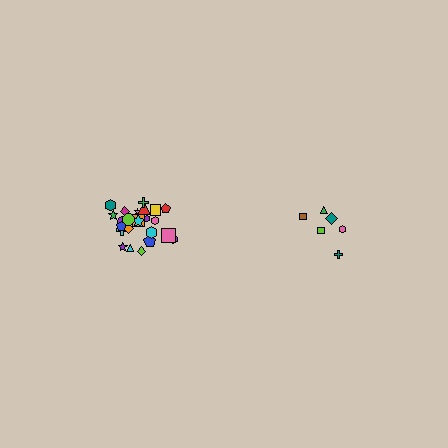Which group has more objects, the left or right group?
The left group.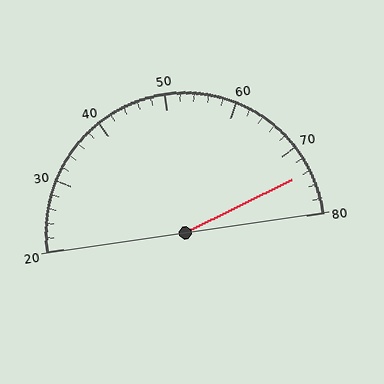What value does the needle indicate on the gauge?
The needle indicates approximately 74.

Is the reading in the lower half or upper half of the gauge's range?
The reading is in the upper half of the range (20 to 80).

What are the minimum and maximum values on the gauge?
The gauge ranges from 20 to 80.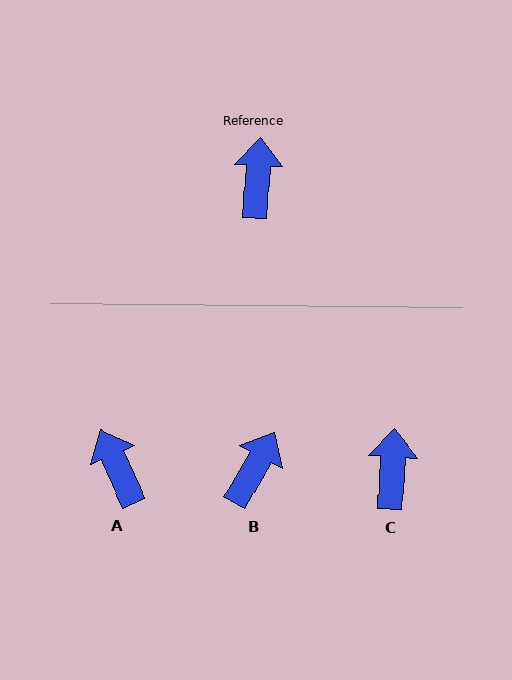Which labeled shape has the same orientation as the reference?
C.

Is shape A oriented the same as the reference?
No, it is off by about 28 degrees.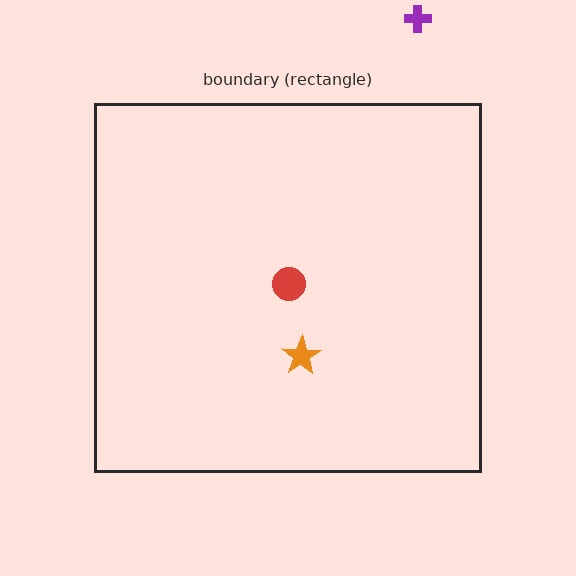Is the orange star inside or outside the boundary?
Inside.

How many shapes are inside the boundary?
2 inside, 1 outside.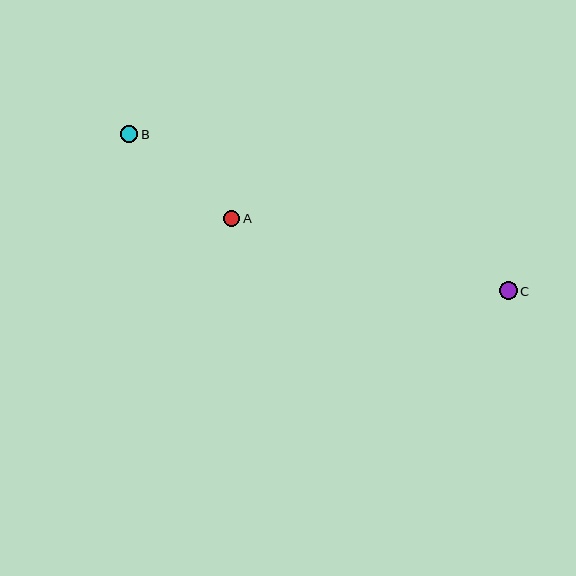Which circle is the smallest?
Circle A is the smallest with a size of approximately 16 pixels.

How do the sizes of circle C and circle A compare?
Circle C and circle A are approximately the same size.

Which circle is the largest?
Circle C is the largest with a size of approximately 17 pixels.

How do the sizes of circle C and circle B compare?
Circle C and circle B are approximately the same size.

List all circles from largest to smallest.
From largest to smallest: C, B, A.